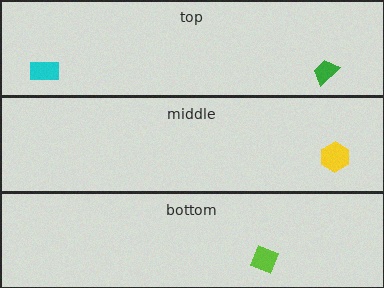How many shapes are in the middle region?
1.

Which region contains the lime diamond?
The bottom region.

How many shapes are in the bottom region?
1.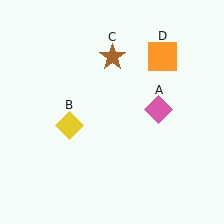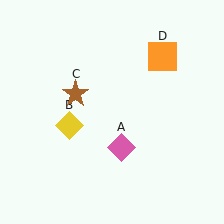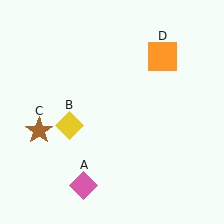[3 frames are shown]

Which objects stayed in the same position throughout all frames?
Yellow diamond (object B) and orange square (object D) remained stationary.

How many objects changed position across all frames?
2 objects changed position: pink diamond (object A), brown star (object C).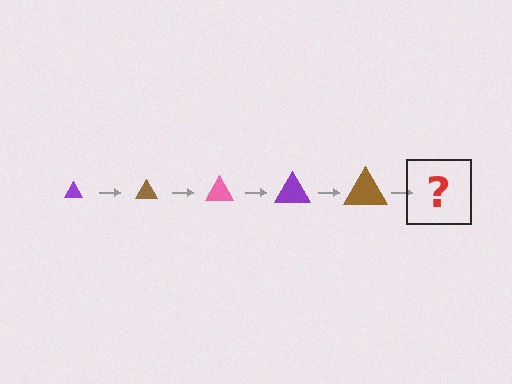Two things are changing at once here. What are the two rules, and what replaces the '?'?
The two rules are that the triangle grows larger each step and the color cycles through purple, brown, and pink. The '?' should be a pink triangle, larger than the previous one.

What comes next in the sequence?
The next element should be a pink triangle, larger than the previous one.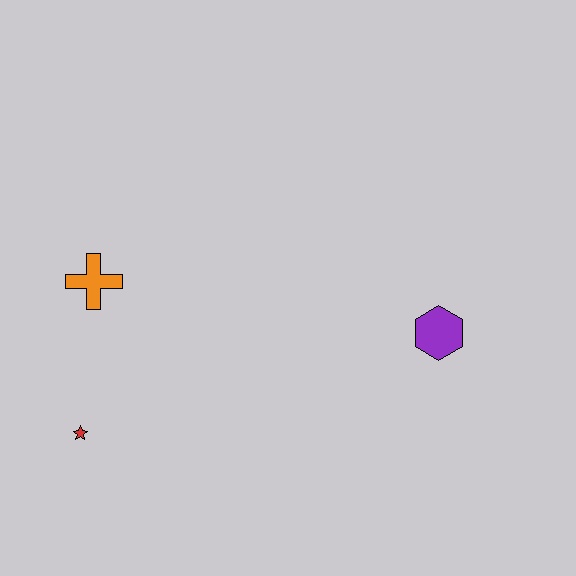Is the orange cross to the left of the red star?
No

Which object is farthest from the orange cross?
The purple hexagon is farthest from the orange cross.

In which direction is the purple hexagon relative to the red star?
The purple hexagon is to the right of the red star.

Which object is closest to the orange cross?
The red star is closest to the orange cross.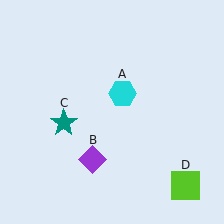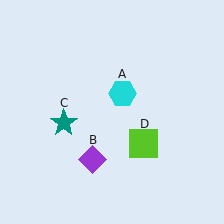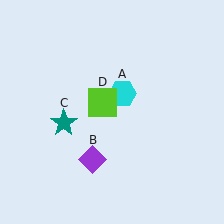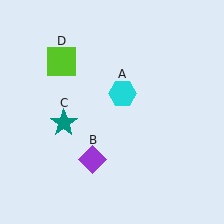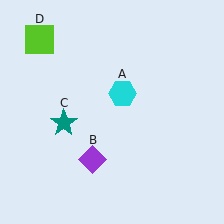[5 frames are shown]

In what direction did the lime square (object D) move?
The lime square (object D) moved up and to the left.